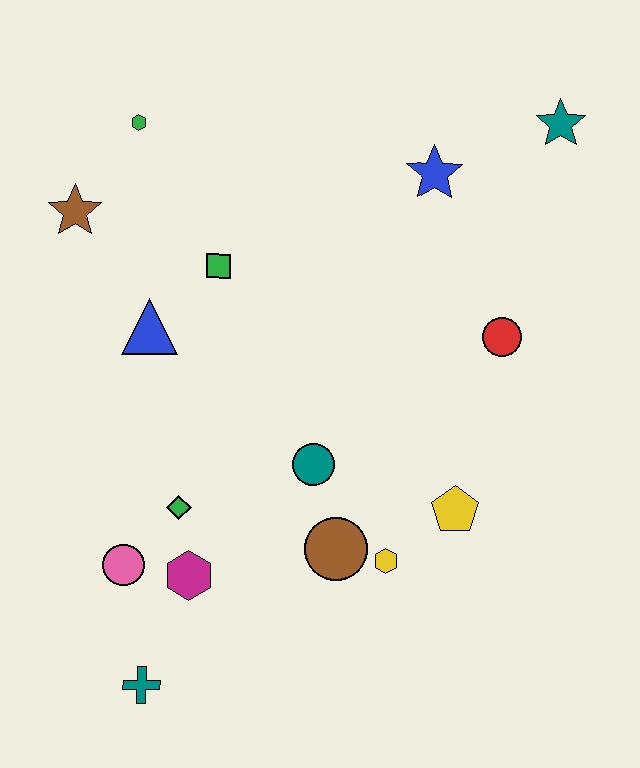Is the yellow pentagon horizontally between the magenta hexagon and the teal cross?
No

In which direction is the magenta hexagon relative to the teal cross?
The magenta hexagon is above the teal cross.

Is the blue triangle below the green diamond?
No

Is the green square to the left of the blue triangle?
No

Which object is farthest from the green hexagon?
The teal cross is farthest from the green hexagon.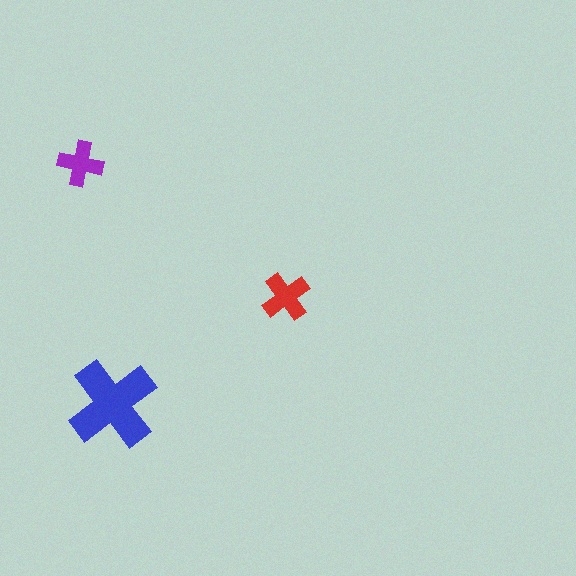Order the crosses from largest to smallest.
the blue one, the red one, the purple one.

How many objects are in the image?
There are 3 objects in the image.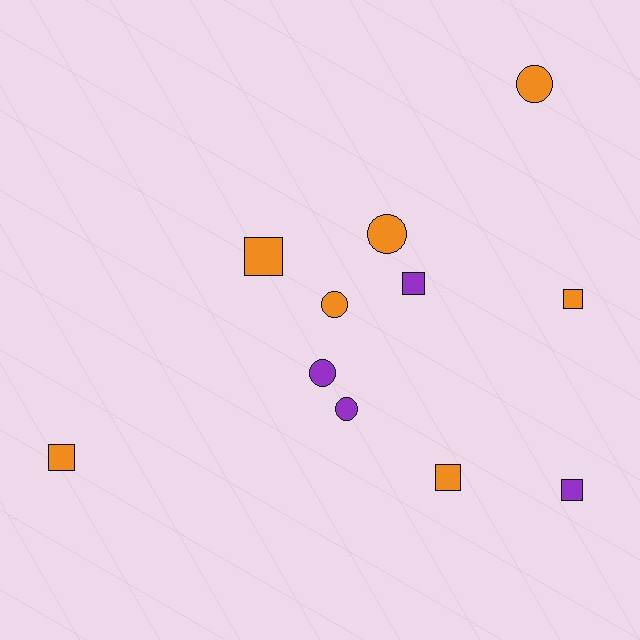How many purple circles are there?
There are 2 purple circles.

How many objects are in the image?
There are 11 objects.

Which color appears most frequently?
Orange, with 7 objects.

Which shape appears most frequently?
Square, with 6 objects.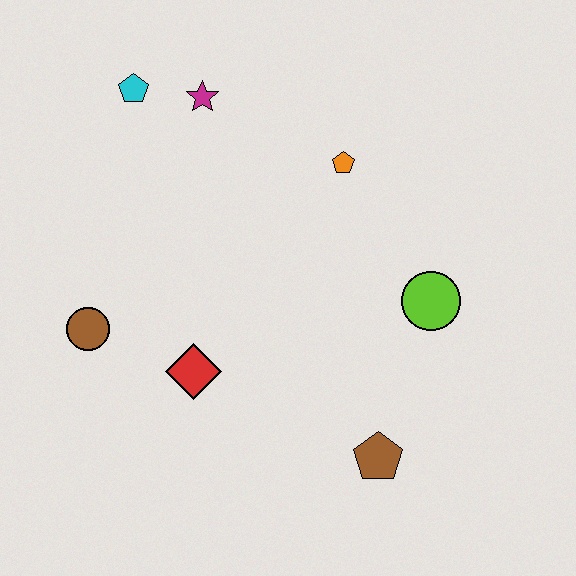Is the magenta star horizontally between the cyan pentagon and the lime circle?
Yes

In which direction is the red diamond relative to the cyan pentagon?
The red diamond is below the cyan pentagon.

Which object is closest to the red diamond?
The brown circle is closest to the red diamond.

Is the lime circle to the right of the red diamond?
Yes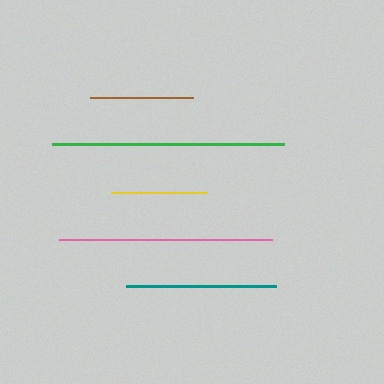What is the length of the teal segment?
The teal segment is approximately 150 pixels long.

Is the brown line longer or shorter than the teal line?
The teal line is longer than the brown line.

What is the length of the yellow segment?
The yellow segment is approximately 96 pixels long.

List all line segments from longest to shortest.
From longest to shortest: green, pink, teal, brown, yellow.